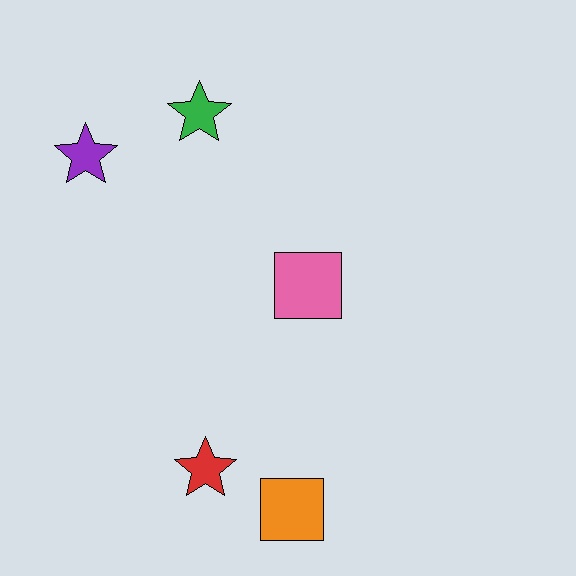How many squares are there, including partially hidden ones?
There are 2 squares.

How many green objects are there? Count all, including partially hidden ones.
There is 1 green object.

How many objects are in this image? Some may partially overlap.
There are 5 objects.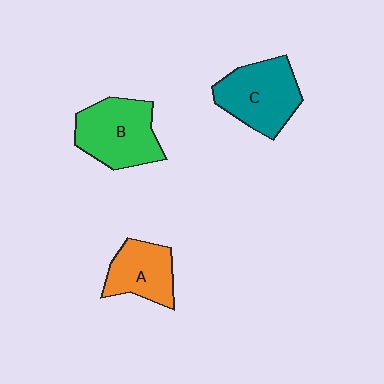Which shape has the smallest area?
Shape A (orange).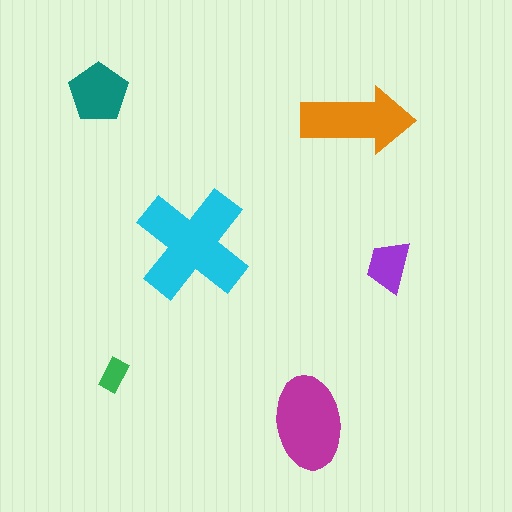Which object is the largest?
The cyan cross.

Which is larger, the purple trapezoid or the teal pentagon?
The teal pentagon.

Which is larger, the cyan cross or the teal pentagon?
The cyan cross.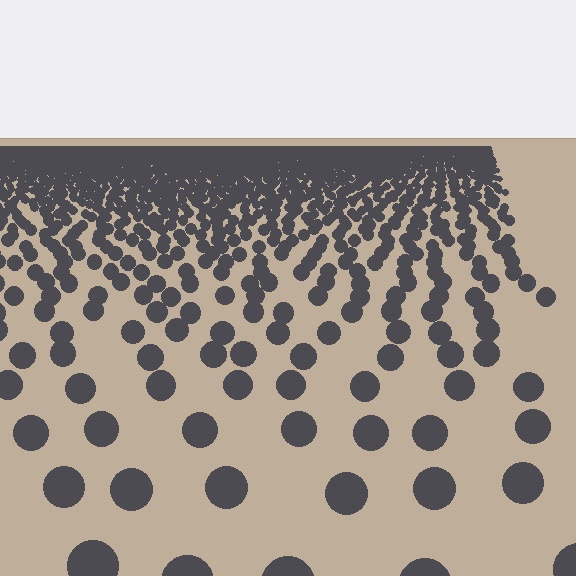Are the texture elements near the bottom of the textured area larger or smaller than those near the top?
Larger. Near the bottom, elements are closer to the viewer and appear at a bigger on-screen size.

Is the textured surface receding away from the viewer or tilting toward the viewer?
The surface is receding away from the viewer. Texture elements get smaller and denser toward the top.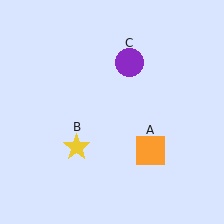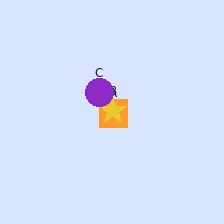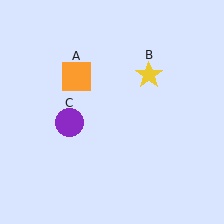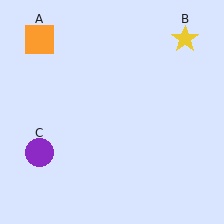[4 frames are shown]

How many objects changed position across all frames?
3 objects changed position: orange square (object A), yellow star (object B), purple circle (object C).